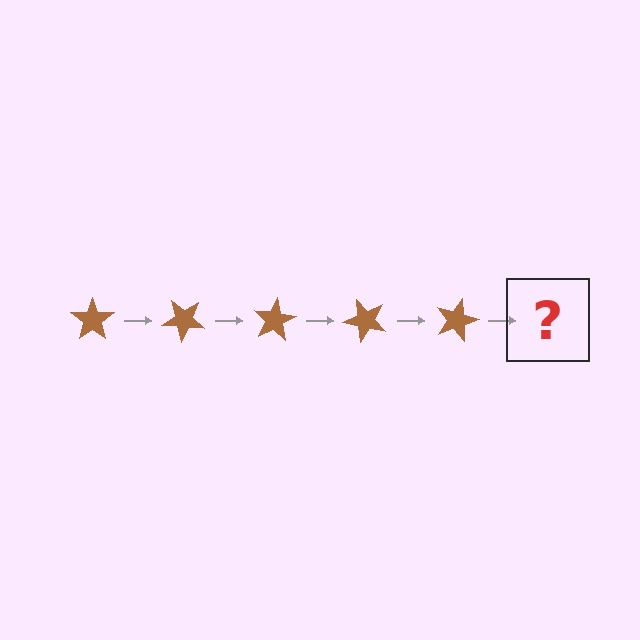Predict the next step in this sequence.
The next step is a brown star rotated 200 degrees.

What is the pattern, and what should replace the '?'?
The pattern is that the star rotates 40 degrees each step. The '?' should be a brown star rotated 200 degrees.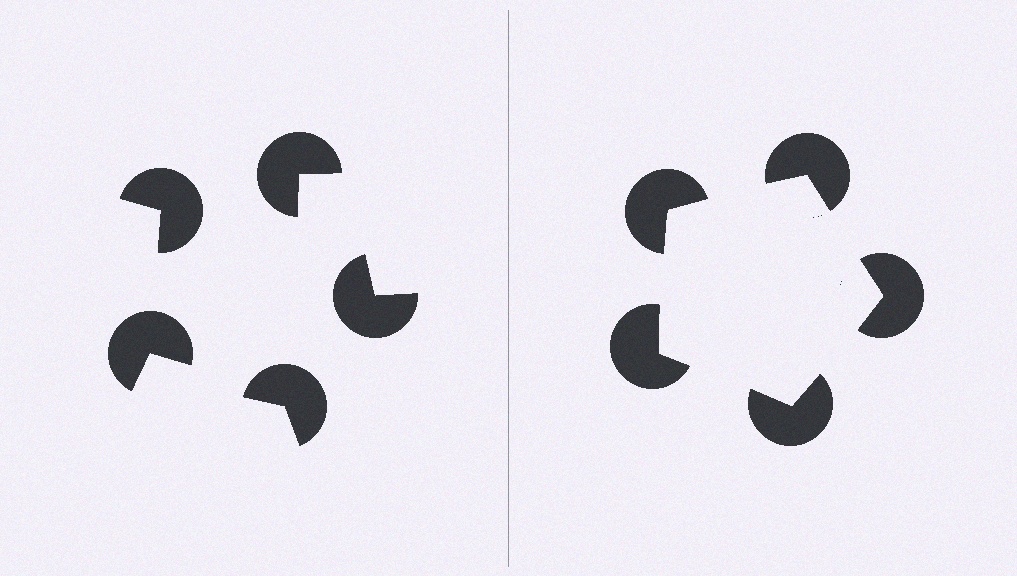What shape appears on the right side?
An illusory pentagon.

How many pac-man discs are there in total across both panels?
10 — 5 on each side.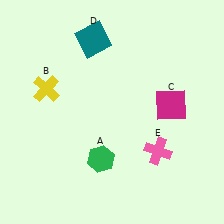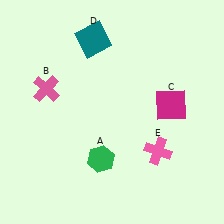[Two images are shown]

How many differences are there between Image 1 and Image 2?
There is 1 difference between the two images.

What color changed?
The cross (B) changed from yellow in Image 1 to pink in Image 2.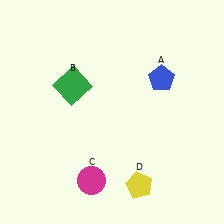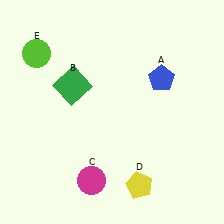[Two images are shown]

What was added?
A lime circle (E) was added in Image 2.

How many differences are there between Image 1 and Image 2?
There is 1 difference between the two images.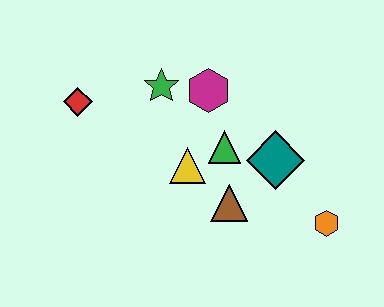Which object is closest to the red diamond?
The green star is closest to the red diamond.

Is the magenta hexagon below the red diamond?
No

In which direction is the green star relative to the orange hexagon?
The green star is to the left of the orange hexagon.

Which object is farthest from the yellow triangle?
The orange hexagon is farthest from the yellow triangle.